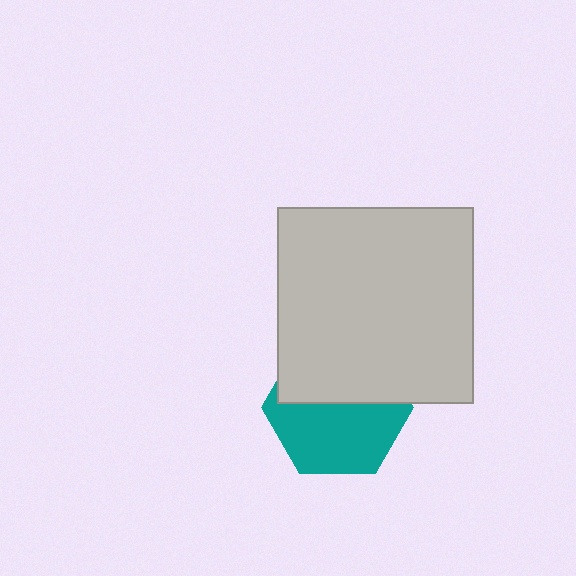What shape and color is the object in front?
The object in front is a light gray square.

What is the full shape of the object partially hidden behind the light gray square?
The partially hidden object is a teal hexagon.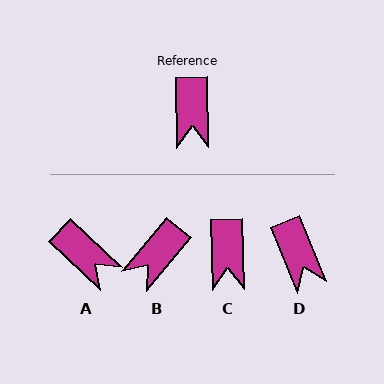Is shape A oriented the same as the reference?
No, it is off by about 45 degrees.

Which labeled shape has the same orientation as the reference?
C.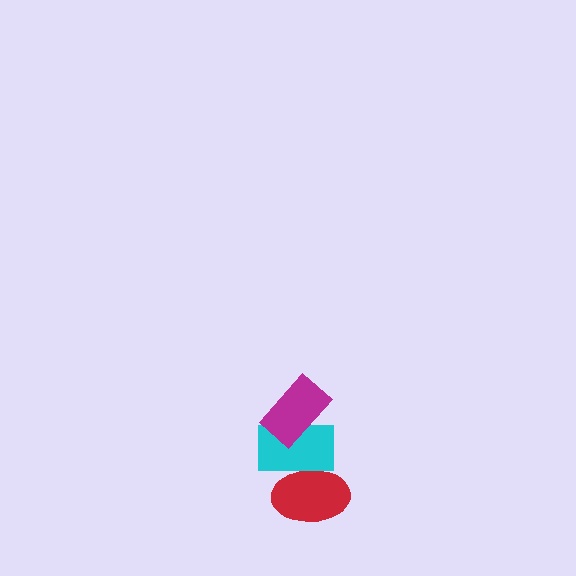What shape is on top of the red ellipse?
The cyan rectangle is on top of the red ellipse.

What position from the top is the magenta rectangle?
The magenta rectangle is 1st from the top.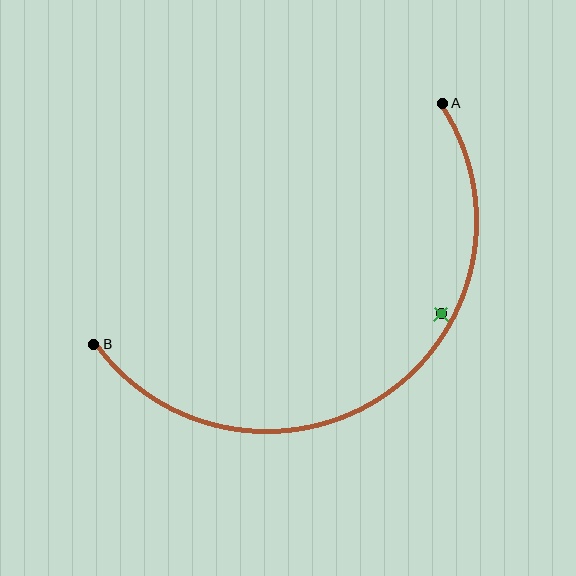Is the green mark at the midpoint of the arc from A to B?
No — the green mark does not lie on the arc at all. It sits slightly inside the curve.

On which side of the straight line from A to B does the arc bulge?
The arc bulges below and to the right of the straight line connecting A and B.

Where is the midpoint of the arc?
The arc midpoint is the point on the curve farthest from the straight line joining A and B. It sits below and to the right of that line.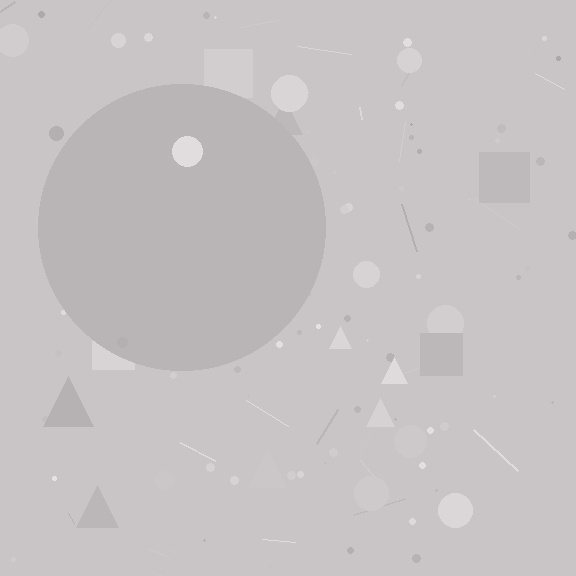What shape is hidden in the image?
A circle is hidden in the image.